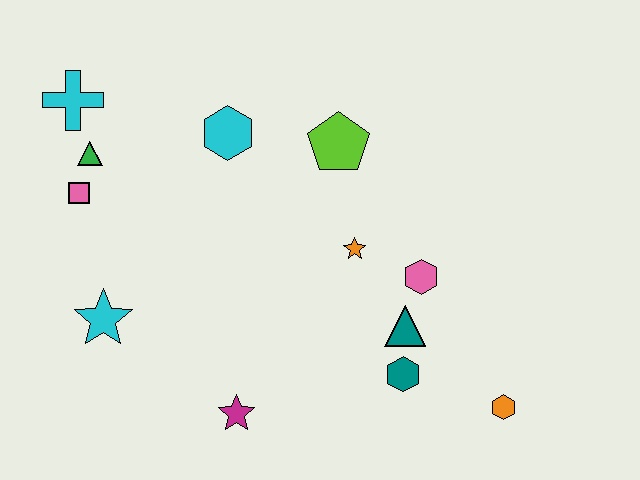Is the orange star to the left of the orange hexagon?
Yes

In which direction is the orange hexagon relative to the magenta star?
The orange hexagon is to the right of the magenta star.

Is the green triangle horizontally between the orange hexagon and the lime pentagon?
No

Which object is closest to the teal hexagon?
The teal triangle is closest to the teal hexagon.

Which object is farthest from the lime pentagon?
The orange hexagon is farthest from the lime pentagon.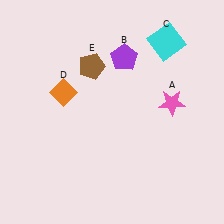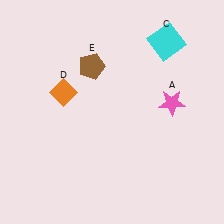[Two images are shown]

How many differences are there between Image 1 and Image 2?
There is 1 difference between the two images.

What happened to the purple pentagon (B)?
The purple pentagon (B) was removed in Image 2. It was in the top-right area of Image 1.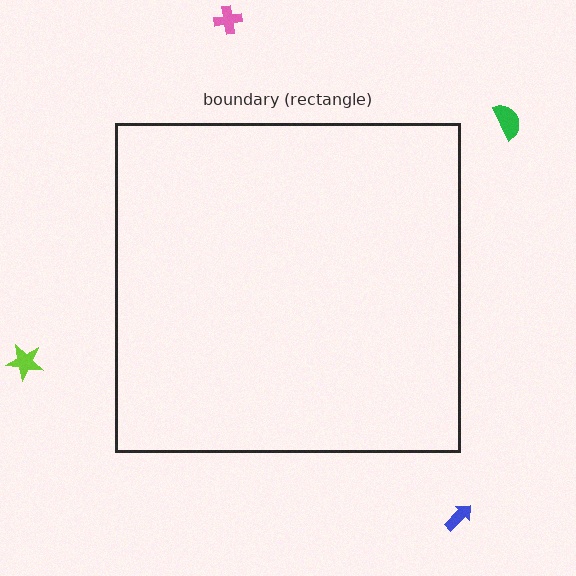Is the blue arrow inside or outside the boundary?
Outside.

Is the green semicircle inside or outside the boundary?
Outside.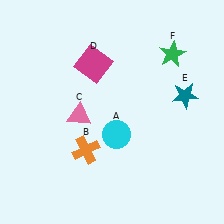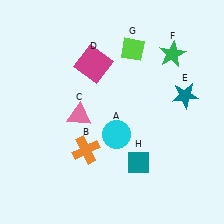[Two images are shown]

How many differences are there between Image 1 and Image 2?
There are 2 differences between the two images.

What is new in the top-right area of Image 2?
A lime diamond (G) was added in the top-right area of Image 2.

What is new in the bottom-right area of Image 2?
A teal diamond (H) was added in the bottom-right area of Image 2.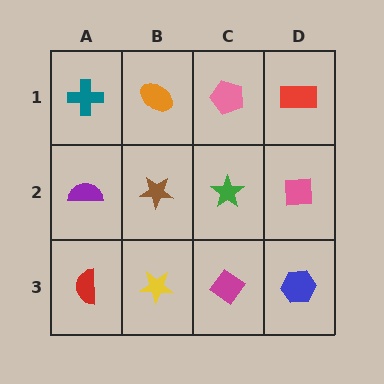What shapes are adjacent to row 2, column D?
A red rectangle (row 1, column D), a blue hexagon (row 3, column D), a green star (row 2, column C).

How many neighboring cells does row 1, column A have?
2.